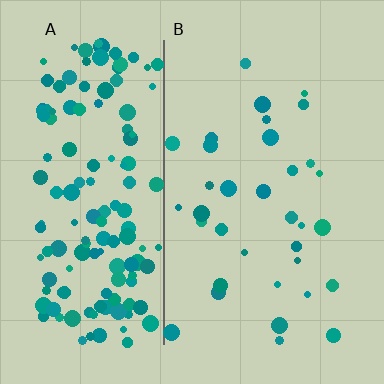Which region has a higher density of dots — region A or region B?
A (the left).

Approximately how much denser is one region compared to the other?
Approximately 4.4× — region A over region B.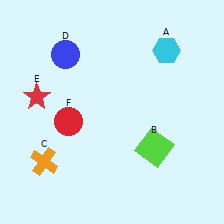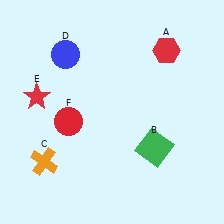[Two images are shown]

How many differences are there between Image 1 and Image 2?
There are 2 differences between the two images.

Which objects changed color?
A changed from cyan to red. B changed from lime to green.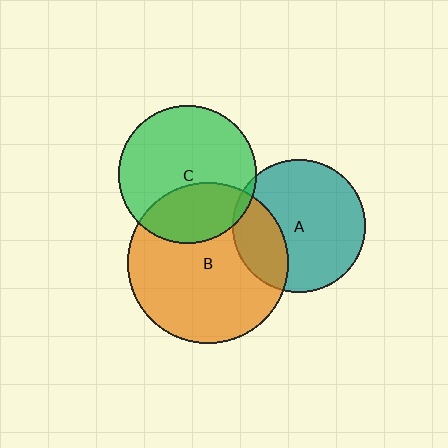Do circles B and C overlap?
Yes.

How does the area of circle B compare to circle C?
Approximately 1.4 times.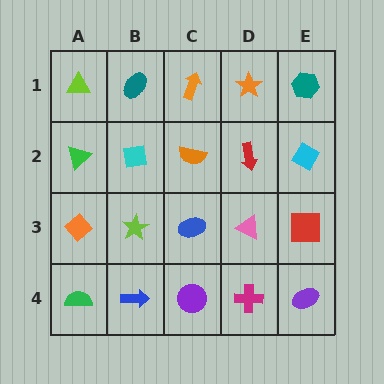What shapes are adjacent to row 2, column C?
An orange arrow (row 1, column C), a blue ellipse (row 3, column C), a cyan square (row 2, column B), a red arrow (row 2, column D).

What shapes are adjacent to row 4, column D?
A pink triangle (row 3, column D), a purple circle (row 4, column C), a purple ellipse (row 4, column E).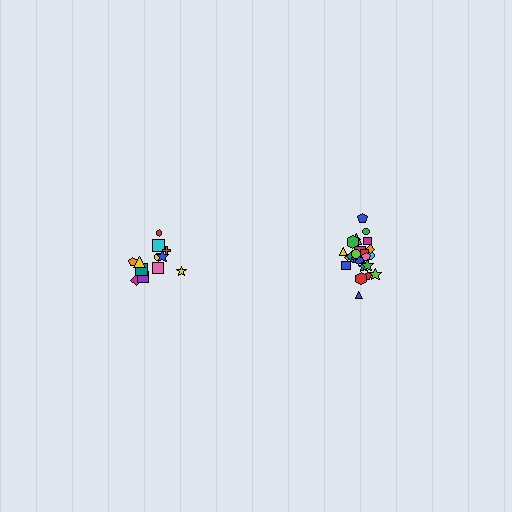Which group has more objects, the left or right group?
The right group.